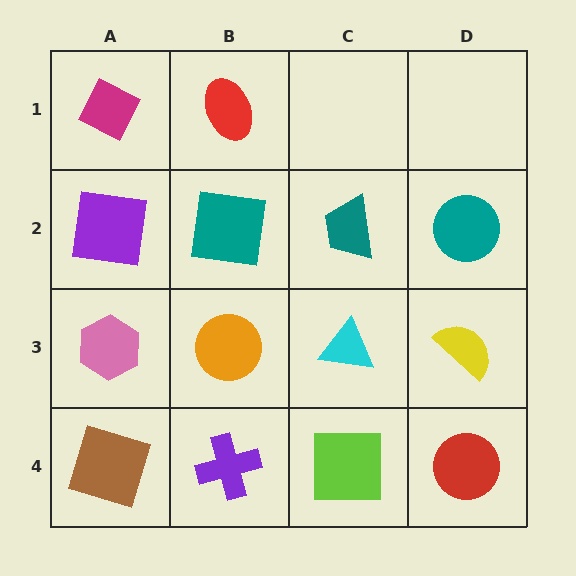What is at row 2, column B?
A teal square.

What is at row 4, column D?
A red circle.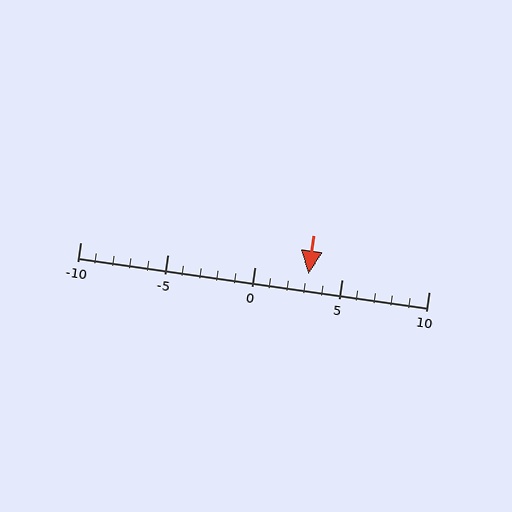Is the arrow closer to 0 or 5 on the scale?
The arrow is closer to 5.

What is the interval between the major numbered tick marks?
The major tick marks are spaced 5 units apart.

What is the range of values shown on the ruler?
The ruler shows values from -10 to 10.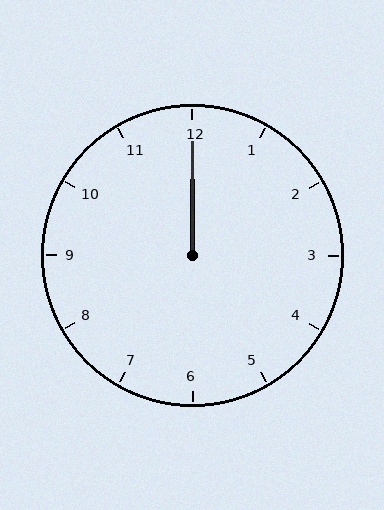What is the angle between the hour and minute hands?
Approximately 0 degrees.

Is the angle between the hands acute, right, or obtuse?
It is acute.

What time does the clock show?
12:00.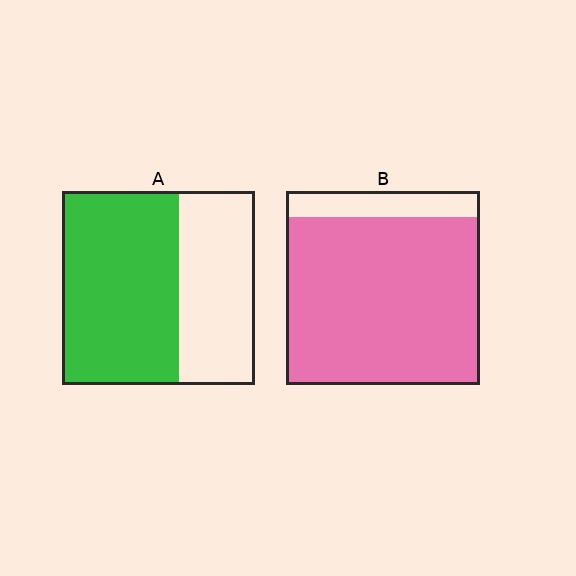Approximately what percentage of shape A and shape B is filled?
A is approximately 60% and B is approximately 85%.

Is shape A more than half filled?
Yes.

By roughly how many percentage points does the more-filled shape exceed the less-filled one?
By roughly 25 percentage points (B over A).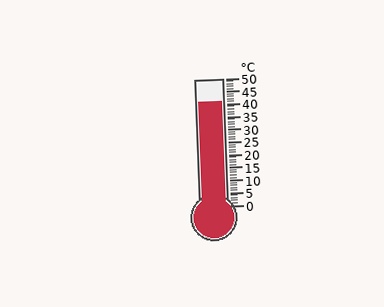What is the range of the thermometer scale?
The thermometer scale ranges from 0°C to 50°C.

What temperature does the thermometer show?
The thermometer shows approximately 41°C.